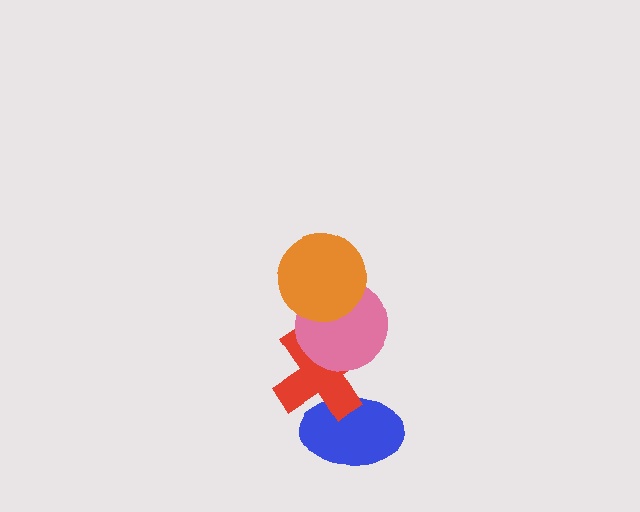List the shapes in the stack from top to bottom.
From top to bottom: the orange circle, the pink circle, the red cross, the blue ellipse.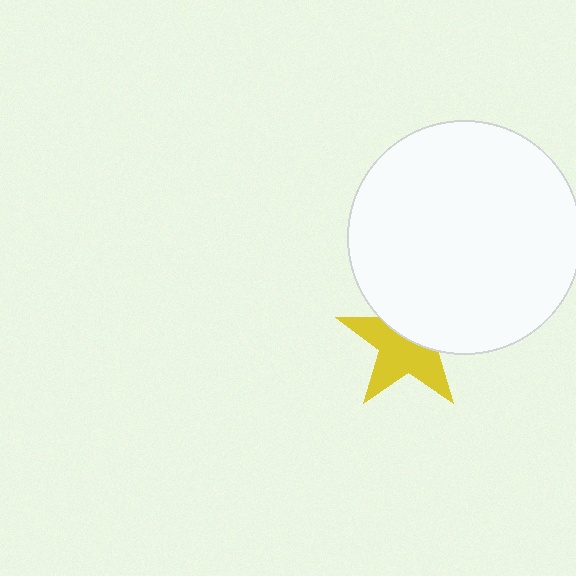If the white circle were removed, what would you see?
You would see the complete yellow star.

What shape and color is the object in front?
The object in front is a white circle.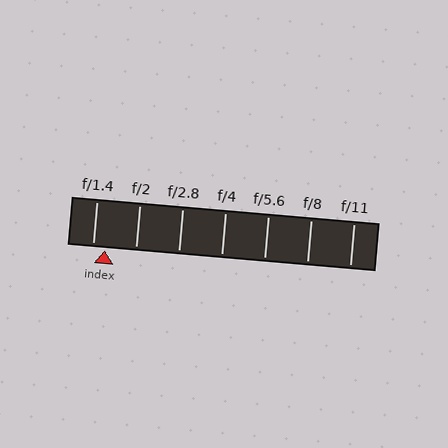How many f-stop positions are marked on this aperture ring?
There are 7 f-stop positions marked.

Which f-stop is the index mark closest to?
The index mark is closest to f/1.4.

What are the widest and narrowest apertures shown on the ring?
The widest aperture shown is f/1.4 and the narrowest is f/11.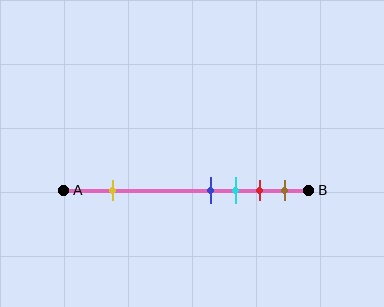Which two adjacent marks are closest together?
The blue and cyan marks are the closest adjacent pair.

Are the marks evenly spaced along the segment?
No, the marks are not evenly spaced.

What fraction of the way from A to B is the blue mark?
The blue mark is approximately 60% (0.6) of the way from A to B.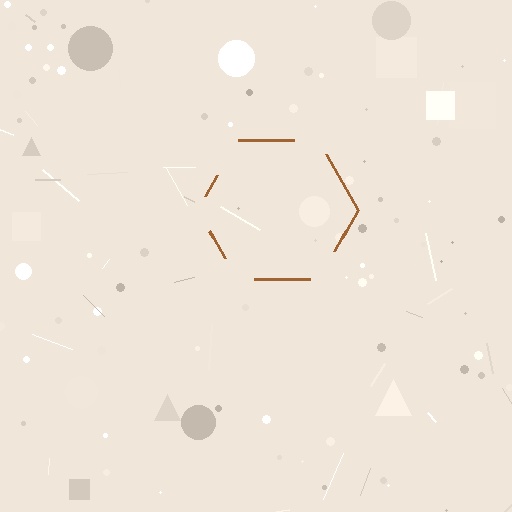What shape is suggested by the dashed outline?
The dashed outline suggests a hexagon.